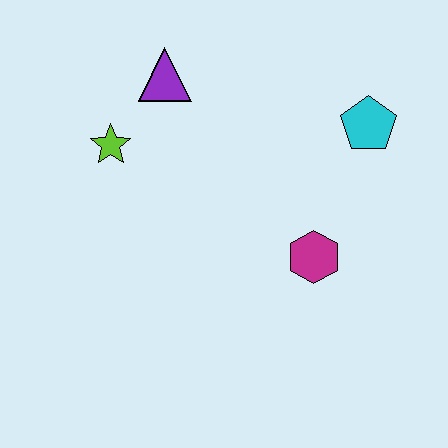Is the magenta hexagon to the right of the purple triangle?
Yes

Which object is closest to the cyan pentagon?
The magenta hexagon is closest to the cyan pentagon.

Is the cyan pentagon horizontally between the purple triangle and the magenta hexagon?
No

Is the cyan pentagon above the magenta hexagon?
Yes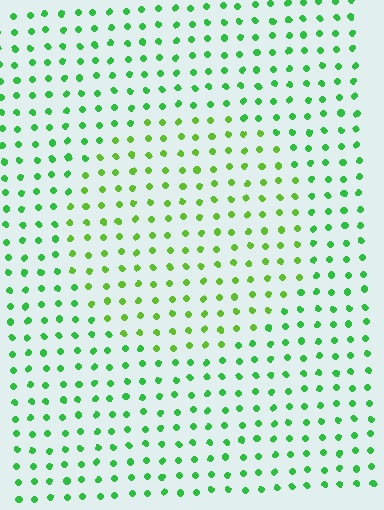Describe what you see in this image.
The image is filled with small green elements in a uniform arrangement. A circle-shaped region is visible where the elements are tinted to a slightly different hue, forming a subtle color boundary.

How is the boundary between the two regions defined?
The boundary is defined purely by a slight shift in hue (about 28 degrees). Spacing, size, and orientation are identical on both sides.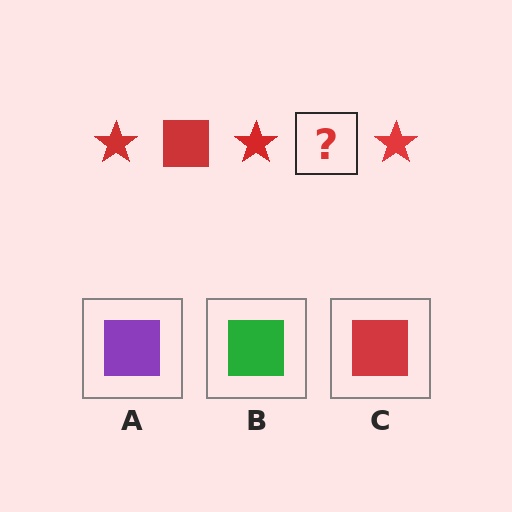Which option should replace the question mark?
Option C.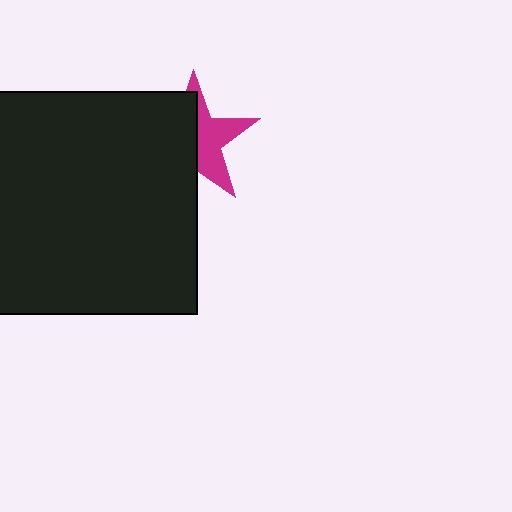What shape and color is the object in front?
The object in front is a black rectangle.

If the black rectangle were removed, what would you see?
You would see the complete magenta star.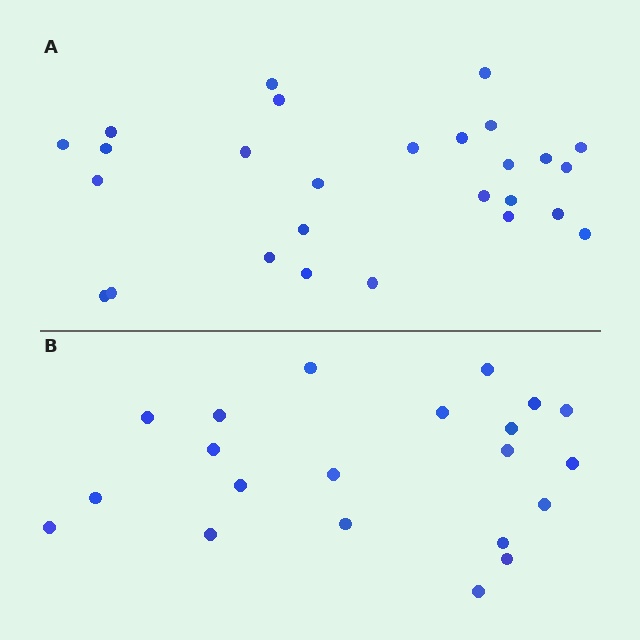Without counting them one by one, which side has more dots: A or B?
Region A (the top region) has more dots.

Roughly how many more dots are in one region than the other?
Region A has about 6 more dots than region B.